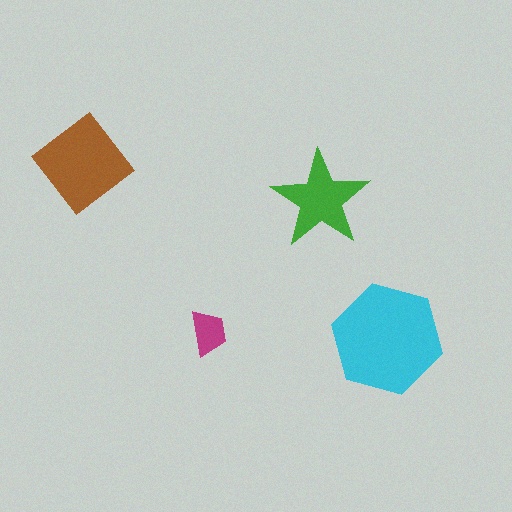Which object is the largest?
The cyan hexagon.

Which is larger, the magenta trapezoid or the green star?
The green star.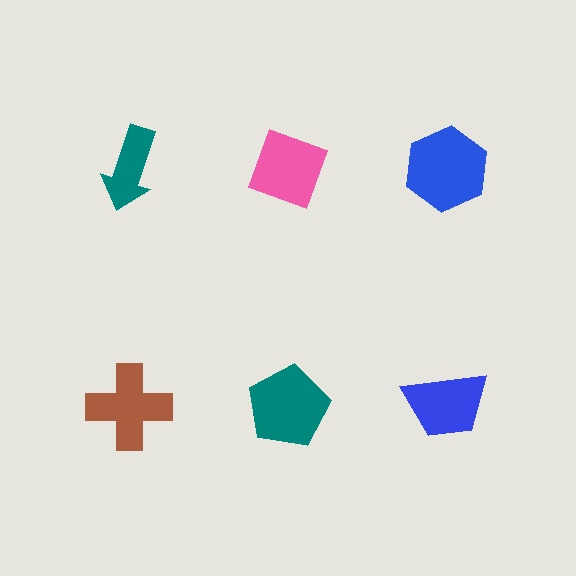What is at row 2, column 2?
A teal pentagon.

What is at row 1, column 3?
A blue hexagon.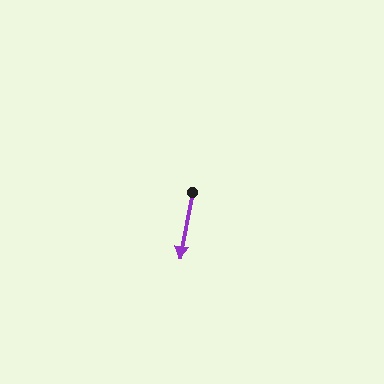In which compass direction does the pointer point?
South.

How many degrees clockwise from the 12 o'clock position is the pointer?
Approximately 191 degrees.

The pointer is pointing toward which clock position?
Roughly 6 o'clock.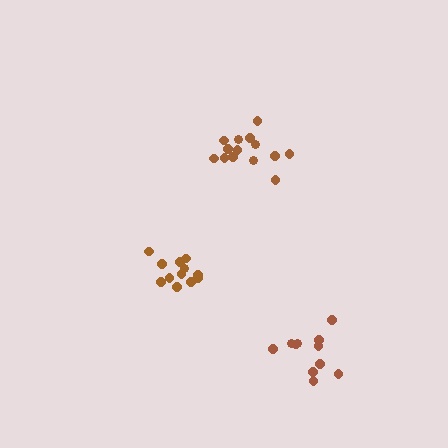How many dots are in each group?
Group 1: 12 dots, Group 2: 14 dots, Group 3: 11 dots (37 total).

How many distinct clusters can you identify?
There are 3 distinct clusters.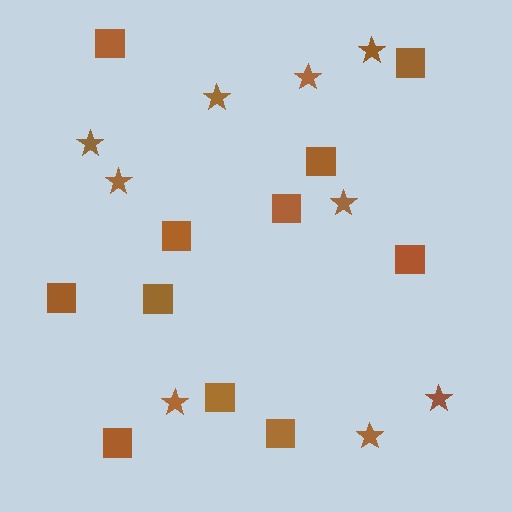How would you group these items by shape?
There are 2 groups: one group of squares (11) and one group of stars (9).